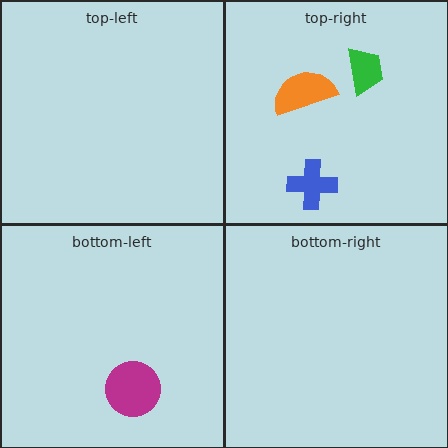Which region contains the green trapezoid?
The top-right region.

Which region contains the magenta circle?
The bottom-left region.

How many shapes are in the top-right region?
3.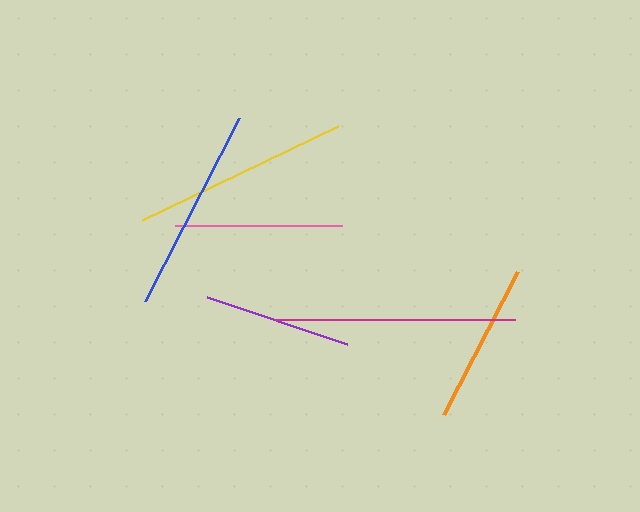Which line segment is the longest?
The magenta line is the longest at approximately 240 pixels.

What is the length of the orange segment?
The orange segment is approximately 160 pixels long.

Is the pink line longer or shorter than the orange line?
The pink line is longer than the orange line.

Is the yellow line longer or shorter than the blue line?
The yellow line is longer than the blue line.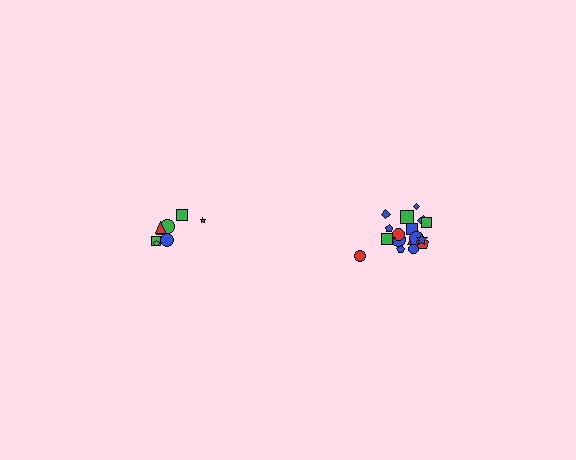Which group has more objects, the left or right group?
The right group.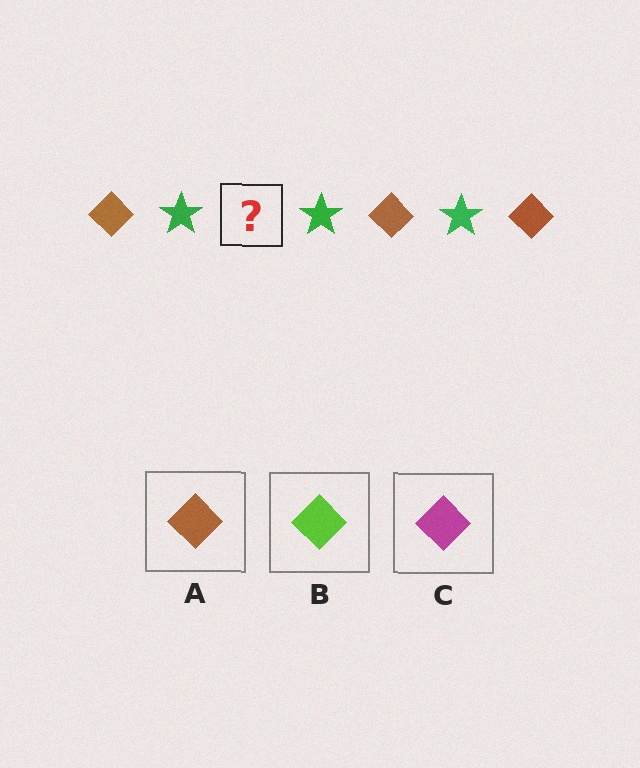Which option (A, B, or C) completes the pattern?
A.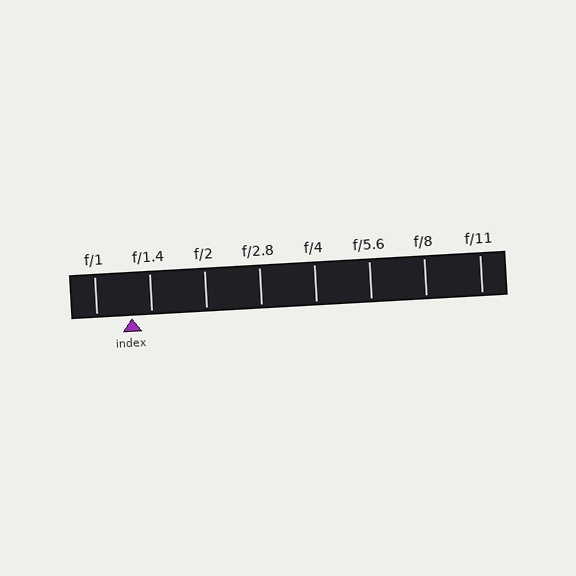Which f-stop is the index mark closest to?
The index mark is closest to f/1.4.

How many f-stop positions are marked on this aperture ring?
There are 8 f-stop positions marked.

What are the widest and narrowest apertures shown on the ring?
The widest aperture shown is f/1 and the narrowest is f/11.